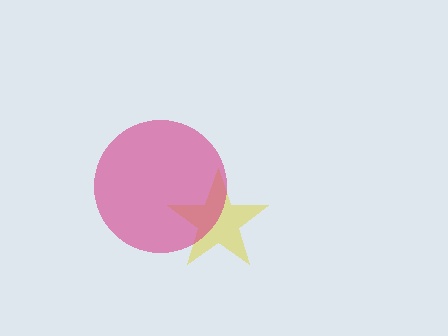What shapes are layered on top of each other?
The layered shapes are: a yellow star, a magenta circle.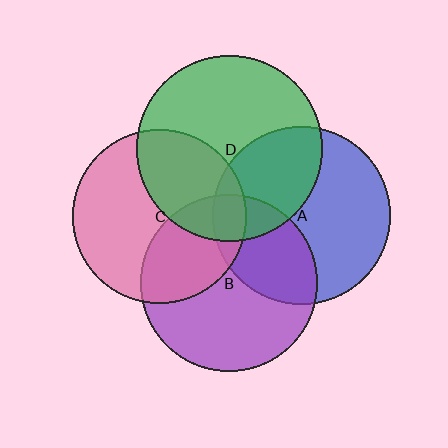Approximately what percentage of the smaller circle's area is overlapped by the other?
Approximately 35%.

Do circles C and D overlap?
Yes.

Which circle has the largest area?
Circle D (green).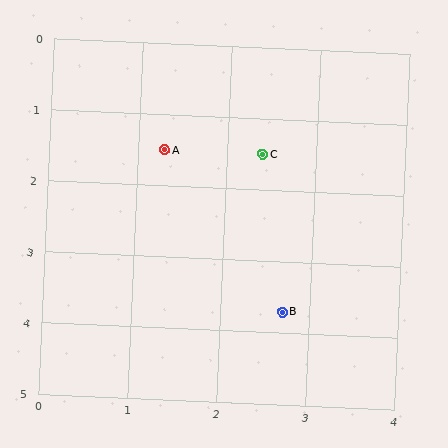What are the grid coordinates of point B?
Point B is at approximately (2.7, 3.7).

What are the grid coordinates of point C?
Point C is at approximately (2.4, 1.5).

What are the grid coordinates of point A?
Point A is at approximately (1.3, 1.5).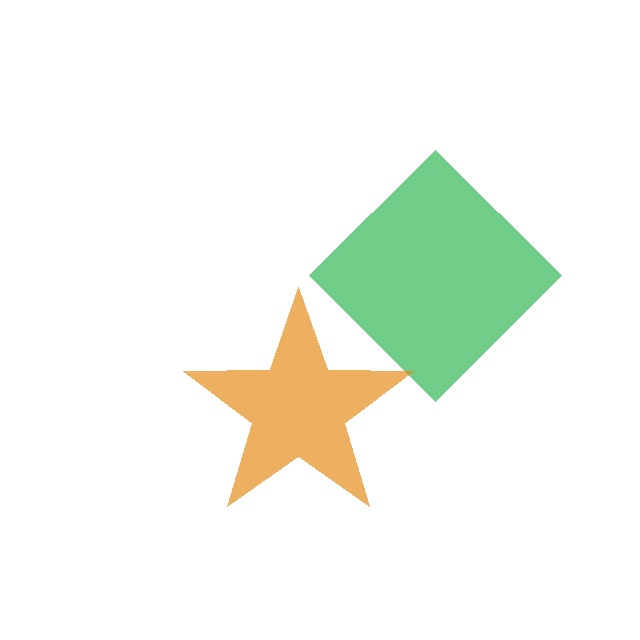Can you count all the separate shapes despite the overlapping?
Yes, there are 2 separate shapes.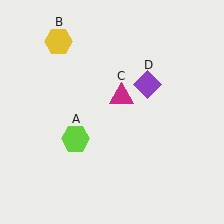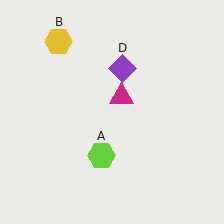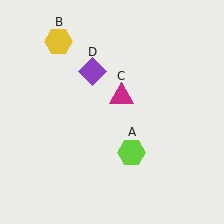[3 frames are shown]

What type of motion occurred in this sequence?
The lime hexagon (object A), purple diamond (object D) rotated counterclockwise around the center of the scene.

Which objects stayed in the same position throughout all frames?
Yellow hexagon (object B) and magenta triangle (object C) remained stationary.